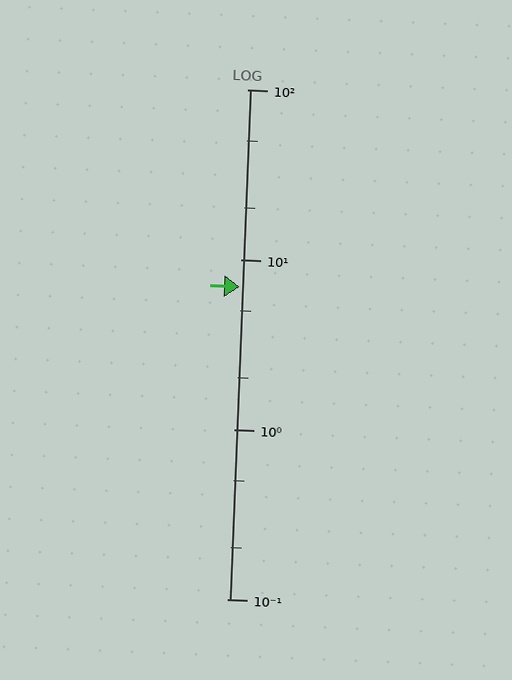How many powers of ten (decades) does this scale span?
The scale spans 3 decades, from 0.1 to 100.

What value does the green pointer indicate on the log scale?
The pointer indicates approximately 6.9.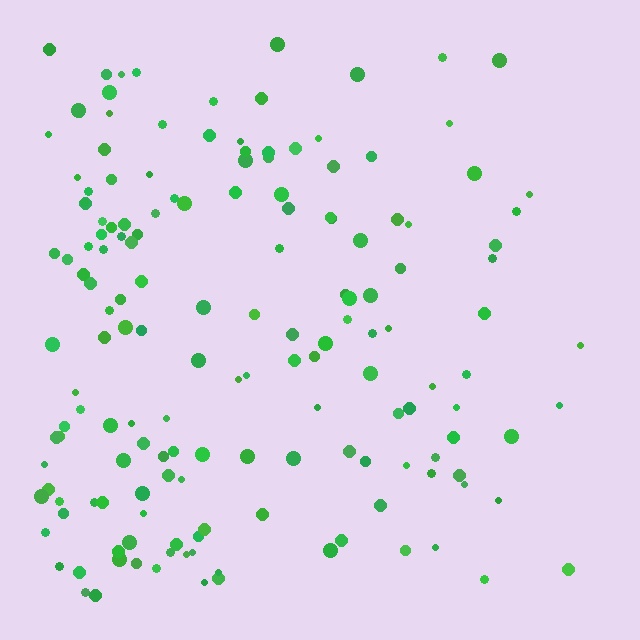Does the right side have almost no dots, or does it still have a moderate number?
Still a moderate number, just noticeably fewer than the left.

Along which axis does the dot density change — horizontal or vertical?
Horizontal.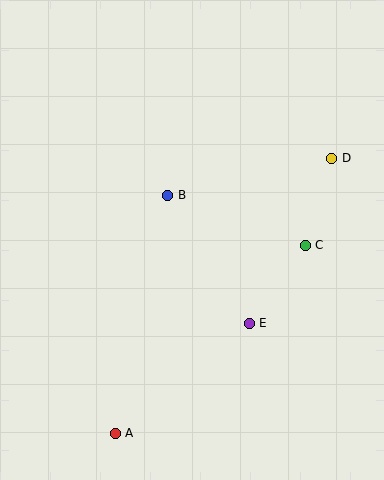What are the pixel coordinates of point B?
Point B is at (168, 195).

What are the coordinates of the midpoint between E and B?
The midpoint between E and B is at (209, 259).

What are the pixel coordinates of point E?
Point E is at (249, 323).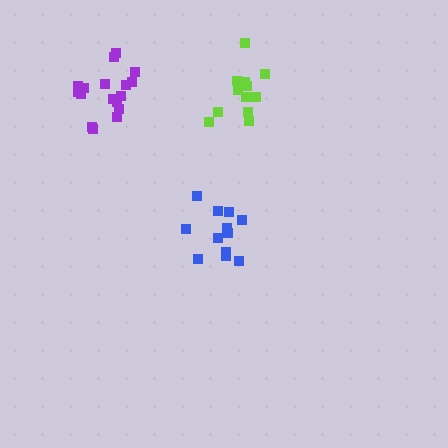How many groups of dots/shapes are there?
There are 3 groups.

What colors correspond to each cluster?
The clusters are colored: lime, purple, blue.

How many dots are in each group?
Group 1: 12 dots, Group 2: 17 dots, Group 3: 12 dots (41 total).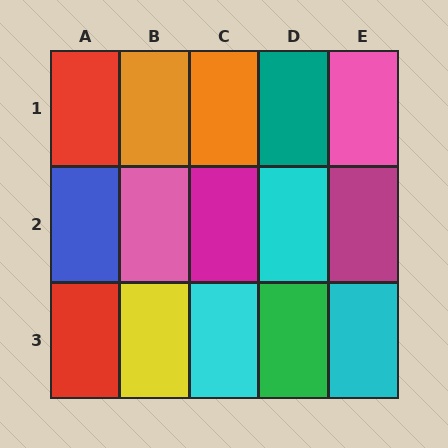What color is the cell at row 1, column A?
Red.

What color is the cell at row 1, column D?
Teal.